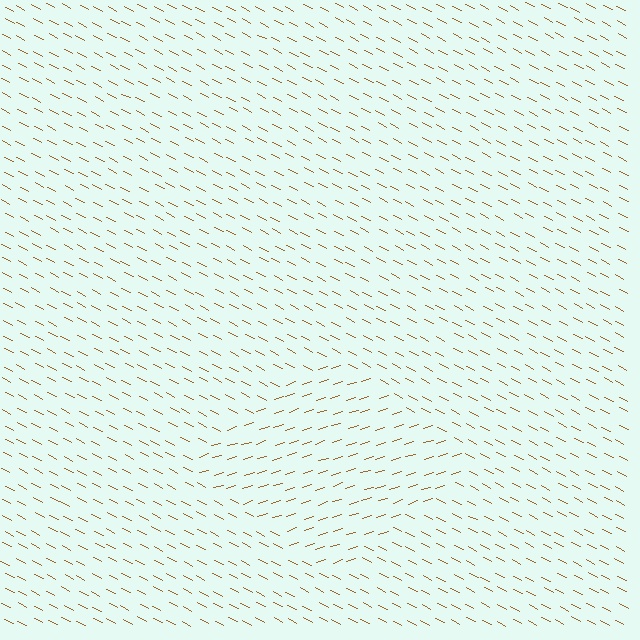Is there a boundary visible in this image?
Yes, there is a texture boundary formed by a change in line orientation.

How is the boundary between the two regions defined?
The boundary is defined purely by a change in line orientation (approximately 45 degrees difference). All lines are the same color and thickness.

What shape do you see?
I see a diamond.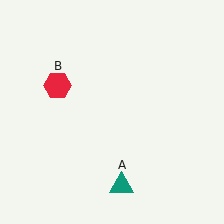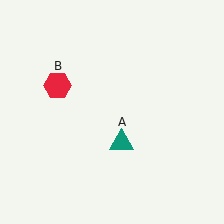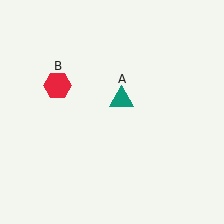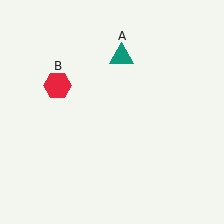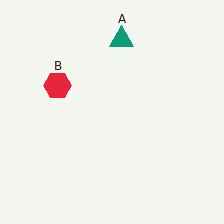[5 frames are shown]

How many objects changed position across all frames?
1 object changed position: teal triangle (object A).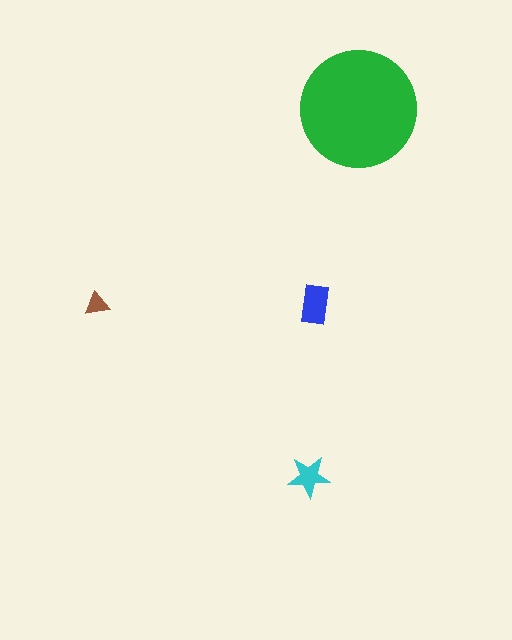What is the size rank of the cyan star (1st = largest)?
3rd.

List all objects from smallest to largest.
The brown triangle, the cyan star, the blue rectangle, the green circle.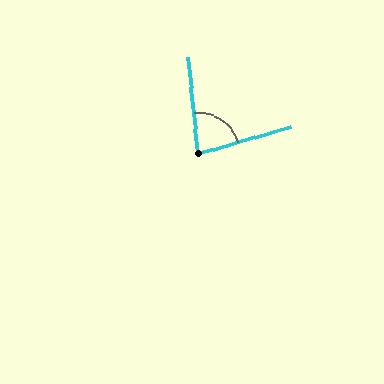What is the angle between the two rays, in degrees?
Approximately 80 degrees.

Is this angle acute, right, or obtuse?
It is acute.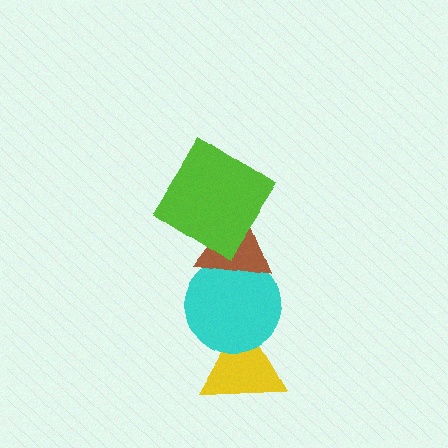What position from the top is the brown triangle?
The brown triangle is 2nd from the top.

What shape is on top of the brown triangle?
The lime diamond is on top of the brown triangle.